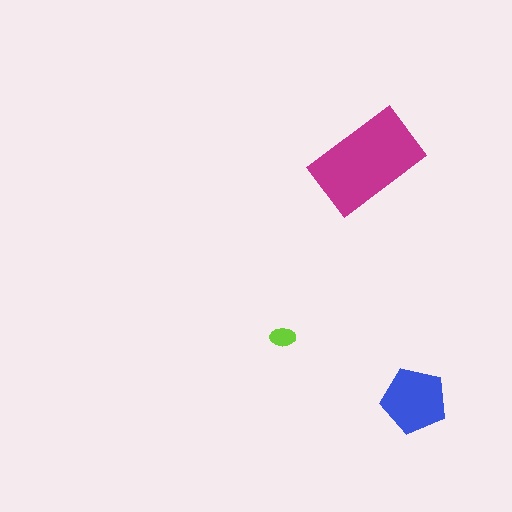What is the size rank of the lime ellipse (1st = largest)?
3rd.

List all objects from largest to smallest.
The magenta rectangle, the blue pentagon, the lime ellipse.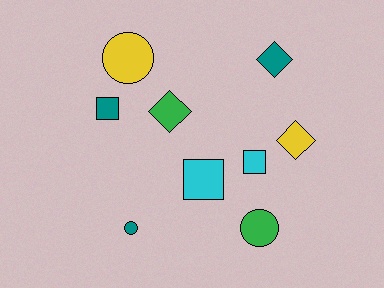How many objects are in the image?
There are 9 objects.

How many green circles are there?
There is 1 green circle.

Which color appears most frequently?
Teal, with 3 objects.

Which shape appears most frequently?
Diamond, with 3 objects.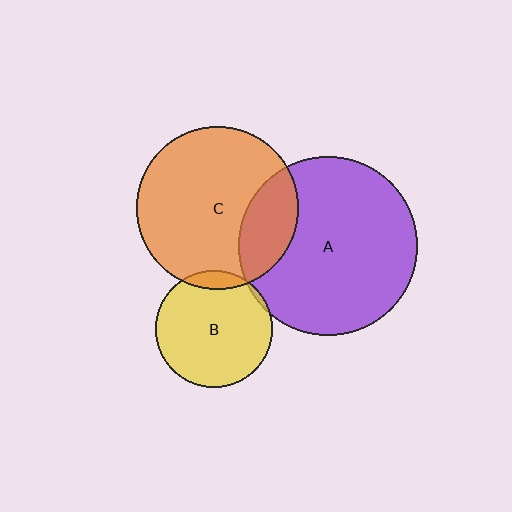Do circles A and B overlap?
Yes.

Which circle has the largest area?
Circle A (purple).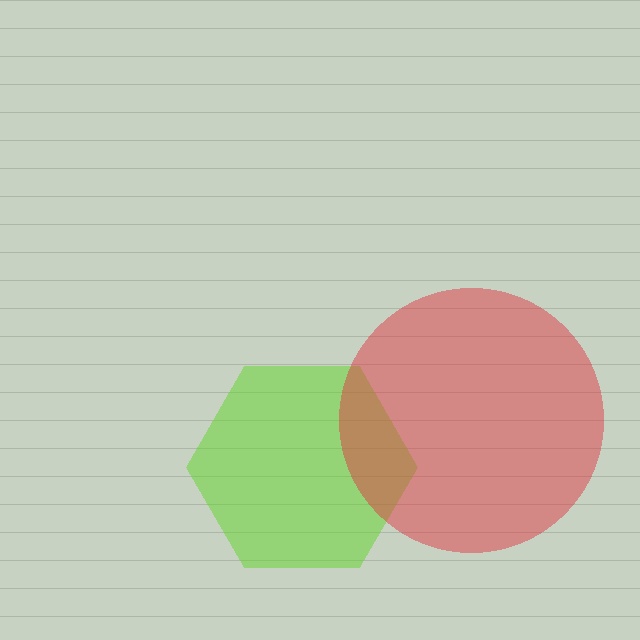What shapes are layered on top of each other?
The layered shapes are: a lime hexagon, a red circle.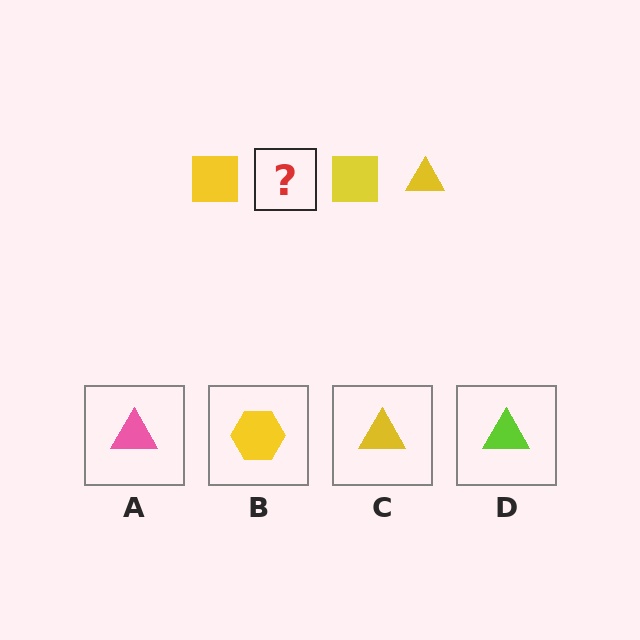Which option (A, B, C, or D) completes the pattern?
C.